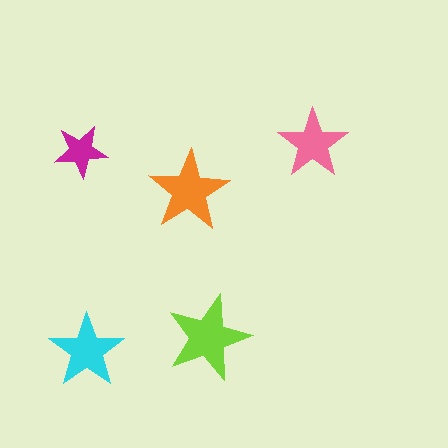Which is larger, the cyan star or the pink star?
The cyan one.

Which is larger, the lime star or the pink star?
The lime one.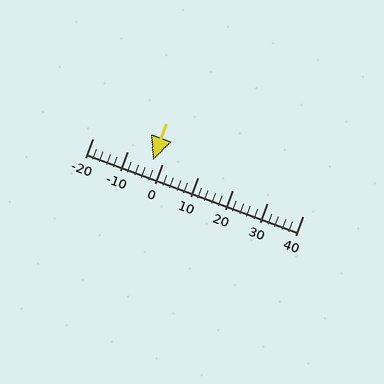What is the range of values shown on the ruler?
The ruler shows values from -20 to 40.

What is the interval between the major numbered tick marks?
The major tick marks are spaced 10 units apart.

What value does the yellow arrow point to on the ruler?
The yellow arrow points to approximately -3.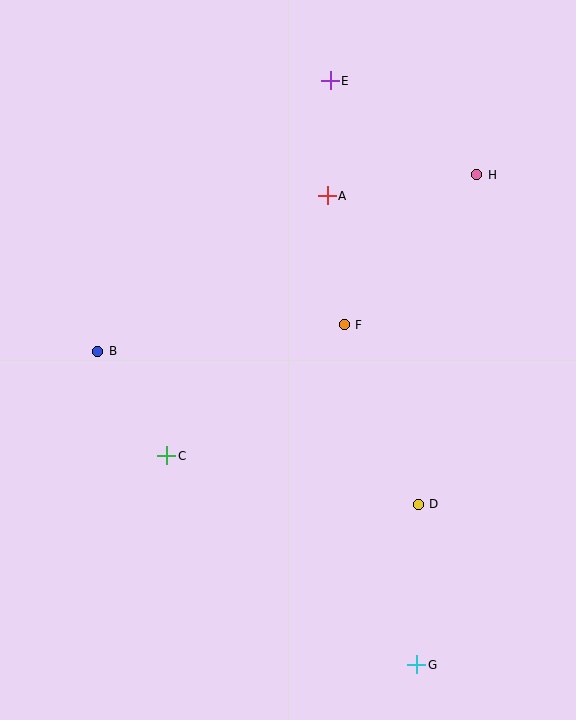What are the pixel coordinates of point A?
Point A is at (327, 196).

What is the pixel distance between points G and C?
The distance between G and C is 326 pixels.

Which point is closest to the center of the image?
Point F at (344, 325) is closest to the center.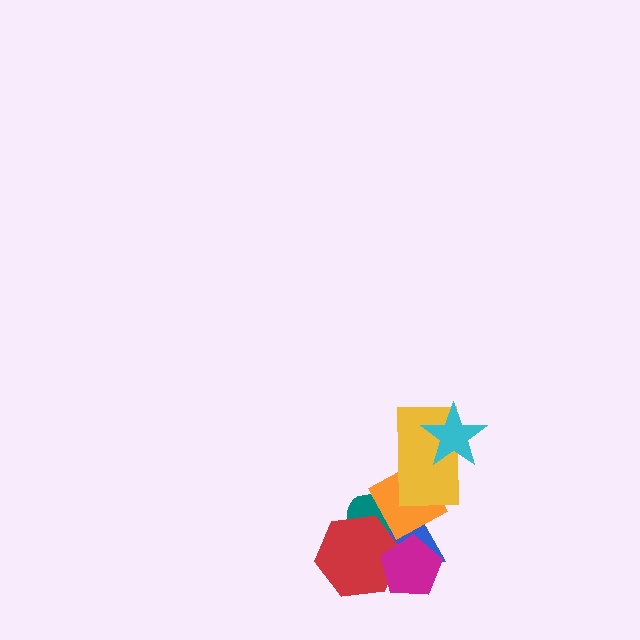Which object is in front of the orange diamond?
The yellow rectangle is in front of the orange diamond.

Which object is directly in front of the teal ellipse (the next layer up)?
The blue triangle is directly in front of the teal ellipse.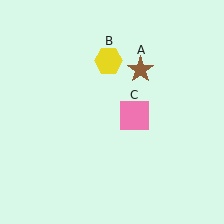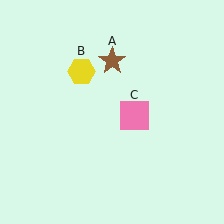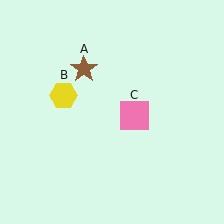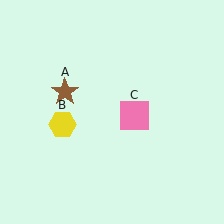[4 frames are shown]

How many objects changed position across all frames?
2 objects changed position: brown star (object A), yellow hexagon (object B).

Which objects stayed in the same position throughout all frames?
Pink square (object C) remained stationary.